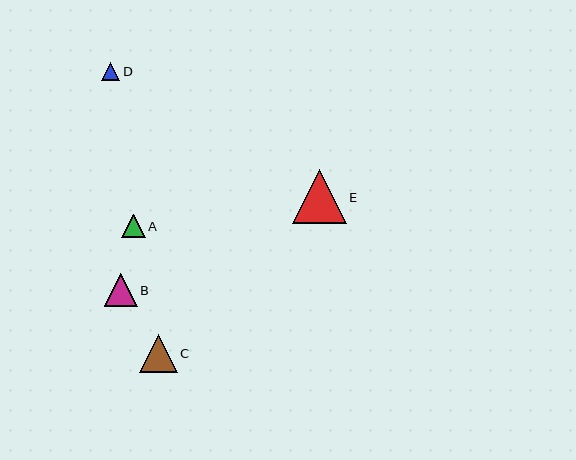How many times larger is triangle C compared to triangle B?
Triangle C is approximately 1.2 times the size of triangle B.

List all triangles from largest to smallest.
From largest to smallest: E, C, B, A, D.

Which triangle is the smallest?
Triangle D is the smallest with a size of approximately 18 pixels.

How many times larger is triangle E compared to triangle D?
Triangle E is approximately 2.9 times the size of triangle D.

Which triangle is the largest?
Triangle E is the largest with a size of approximately 54 pixels.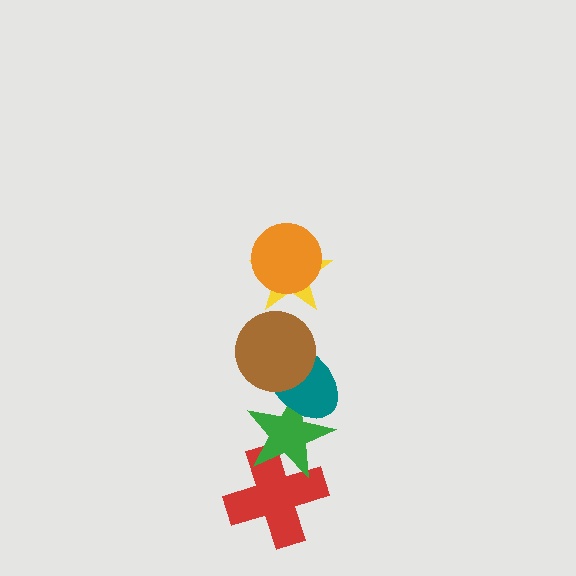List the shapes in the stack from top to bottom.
From top to bottom: the orange circle, the yellow star, the brown circle, the teal ellipse, the green star, the red cross.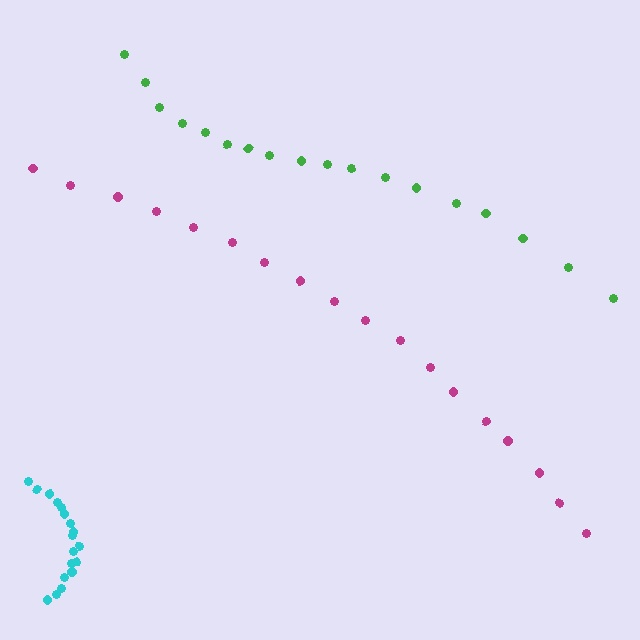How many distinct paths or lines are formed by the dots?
There are 3 distinct paths.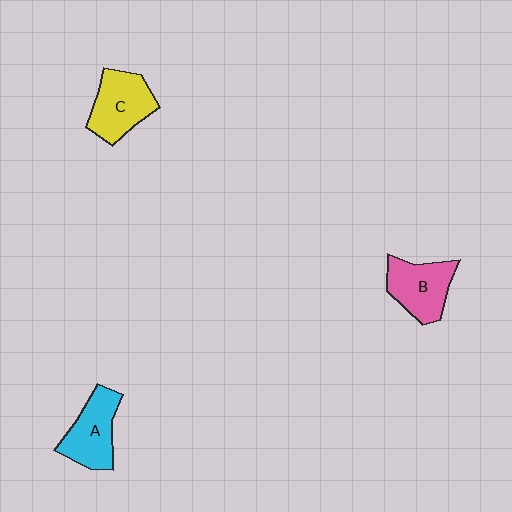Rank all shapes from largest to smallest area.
From largest to smallest: C (yellow), B (pink), A (cyan).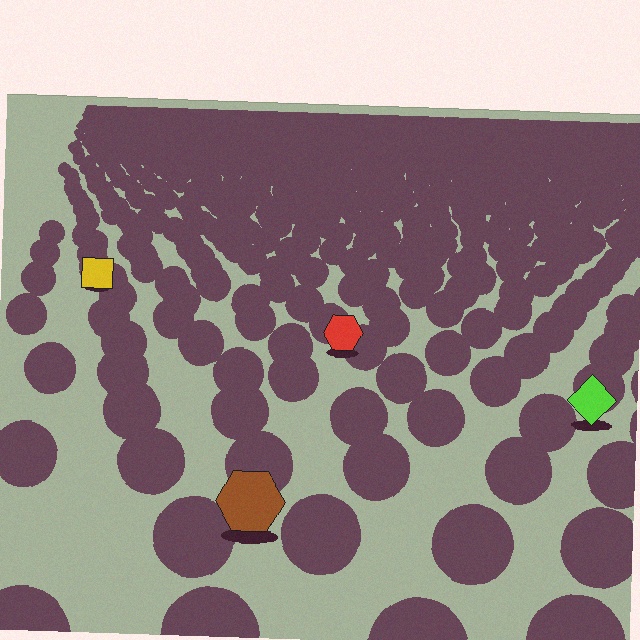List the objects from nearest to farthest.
From nearest to farthest: the brown hexagon, the lime diamond, the red hexagon, the yellow square.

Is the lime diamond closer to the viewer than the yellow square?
Yes. The lime diamond is closer — you can tell from the texture gradient: the ground texture is coarser near it.